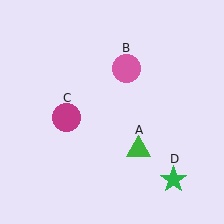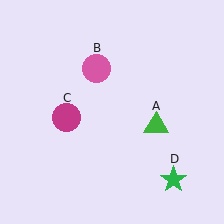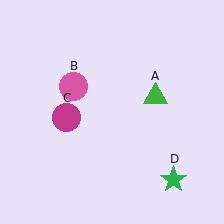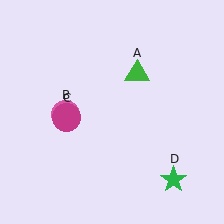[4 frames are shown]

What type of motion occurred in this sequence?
The green triangle (object A), pink circle (object B) rotated counterclockwise around the center of the scene.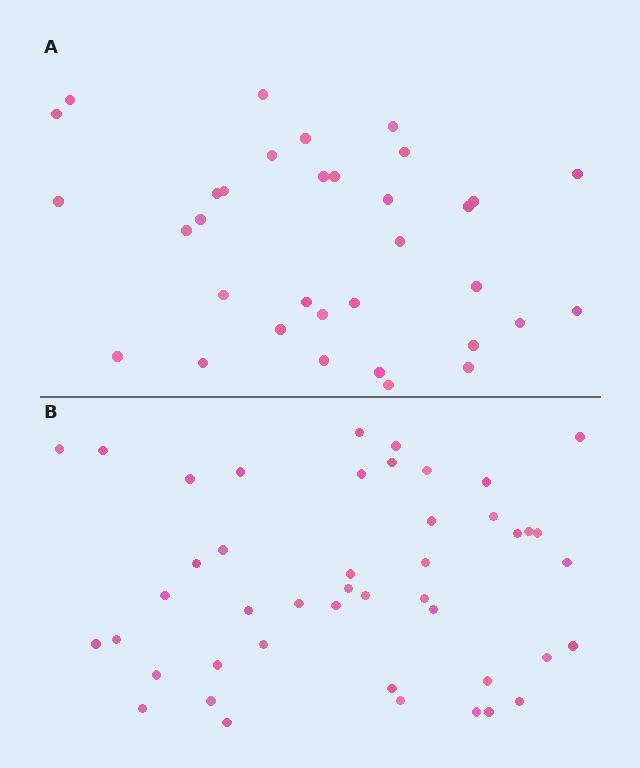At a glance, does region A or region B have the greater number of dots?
Region B (the bottom region) has more dots.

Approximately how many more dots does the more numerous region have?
Region B has roughly 12 or so more dots than region A.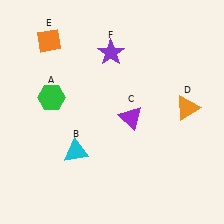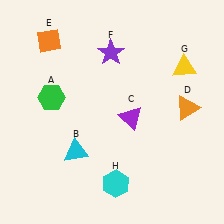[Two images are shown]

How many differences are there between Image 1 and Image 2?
There are 2 differences between the two images.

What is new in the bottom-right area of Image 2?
A cyan hexagon (H) was added in the bottom-right area of Image 2.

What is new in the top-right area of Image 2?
A yellow triangle (G) was added in the top-right area of Image 2.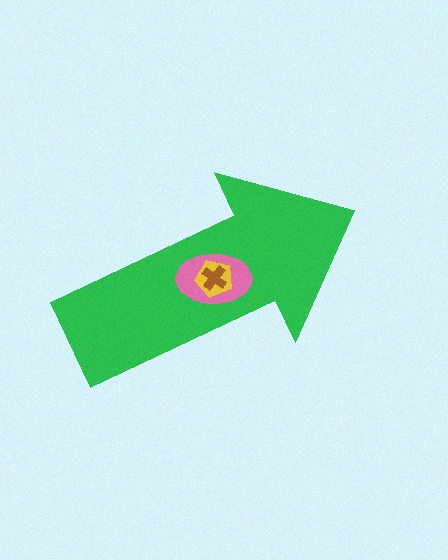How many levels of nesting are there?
4.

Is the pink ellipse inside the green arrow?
Yes.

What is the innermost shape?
The brown cross.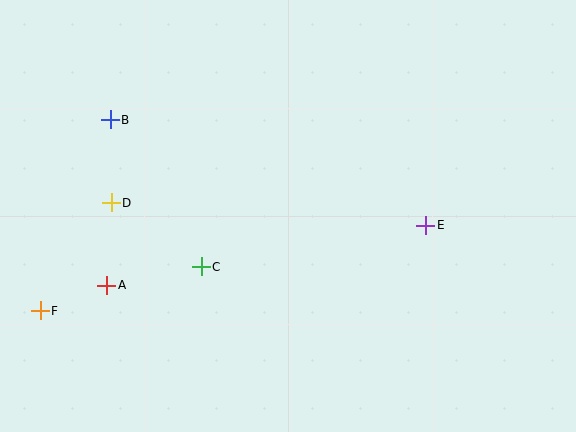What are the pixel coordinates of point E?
Point E is at (426, 225).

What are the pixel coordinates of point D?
Point D is at (111, 203).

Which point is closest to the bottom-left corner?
Point F is closest to the bottom-left corner.